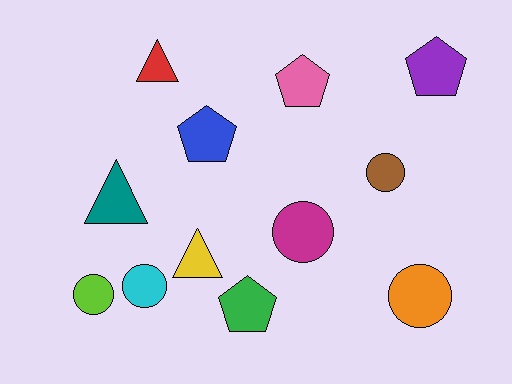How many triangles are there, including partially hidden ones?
There are 3 triangles.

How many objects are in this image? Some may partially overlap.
There are 12 objects.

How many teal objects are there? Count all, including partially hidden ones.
There is 1 teal object.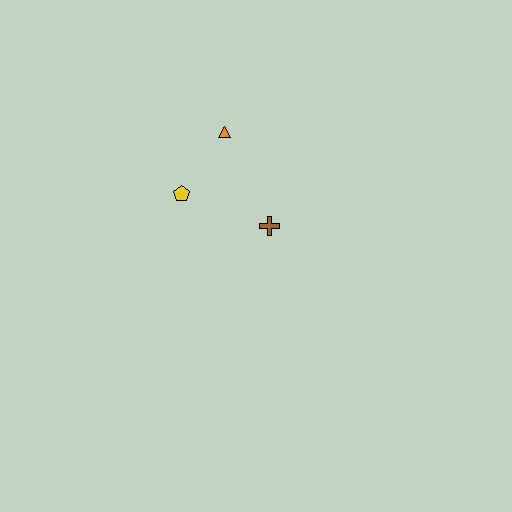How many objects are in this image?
There are 3 objects.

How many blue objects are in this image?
There are no blue objects.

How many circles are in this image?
There are no circles.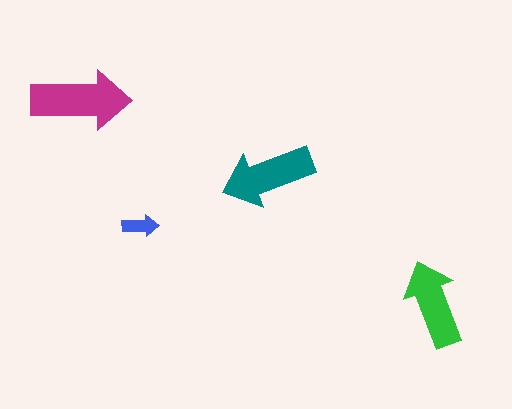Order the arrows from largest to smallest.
the magenta one, the teal one, the green one, the blue one.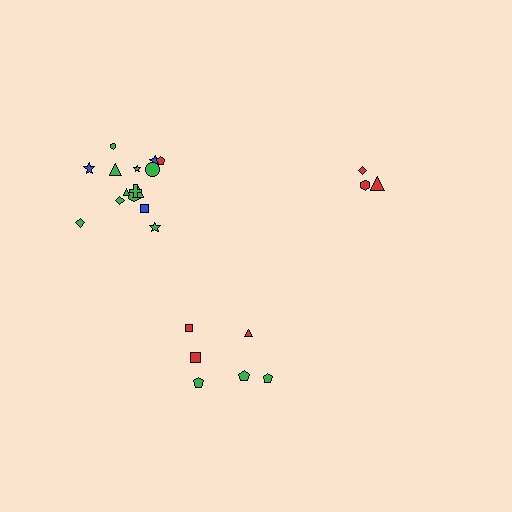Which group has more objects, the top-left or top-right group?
The top-left group.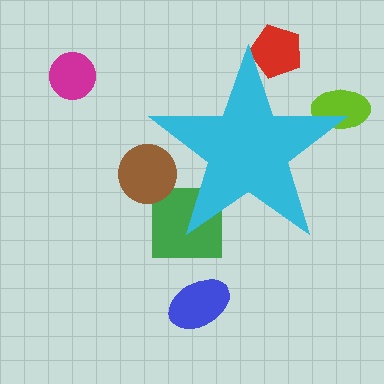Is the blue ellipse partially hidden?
No, the blue ellipse is fully visible.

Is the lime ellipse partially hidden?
Yes, the lime ellipse is partially hidden behind the cyan star.